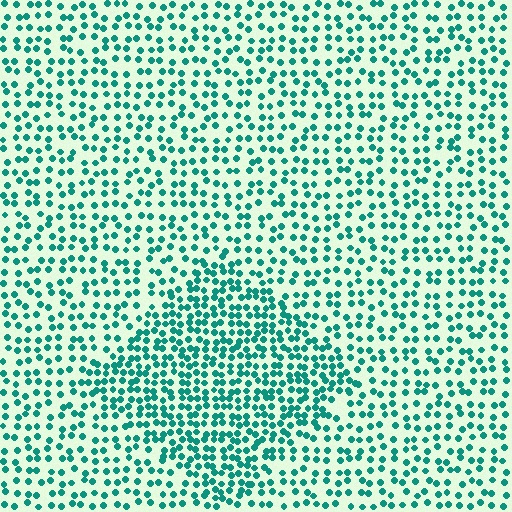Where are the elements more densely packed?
The elements are more densely packed inside the diamond boundary.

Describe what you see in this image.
The image contains small teal elements arranged at two different densities. A diamond-shaped region is visible where the elements are more densely packed than the surrounding area.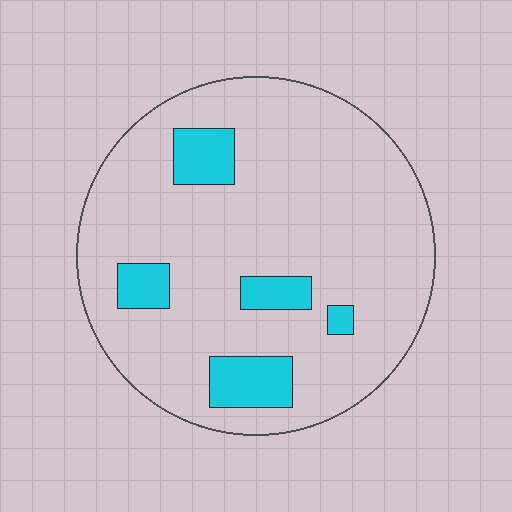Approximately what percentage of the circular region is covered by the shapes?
Approximately 15%.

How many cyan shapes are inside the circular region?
5.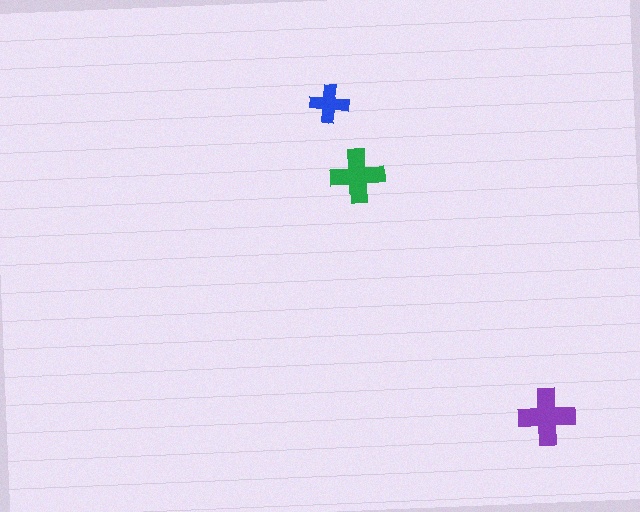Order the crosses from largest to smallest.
the purple one, the green one, the blue one.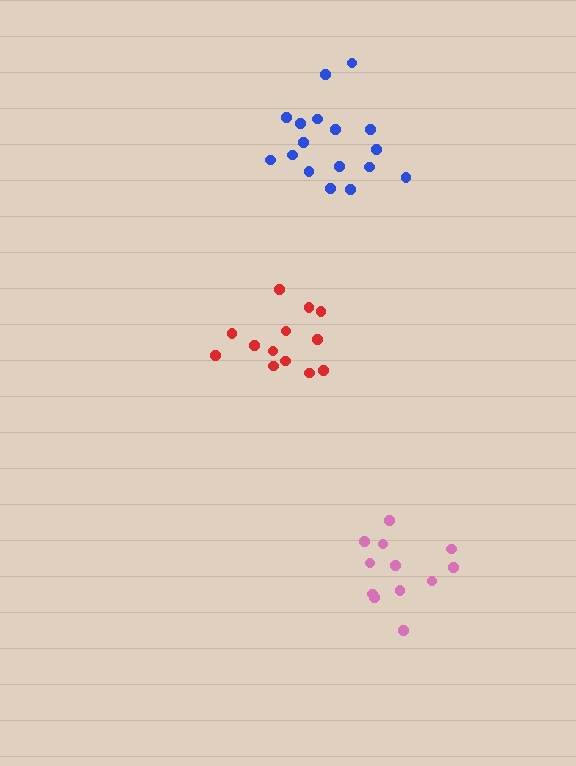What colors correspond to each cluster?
The clusters are colored: red, pink, blue.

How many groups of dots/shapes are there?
There are 3 groups.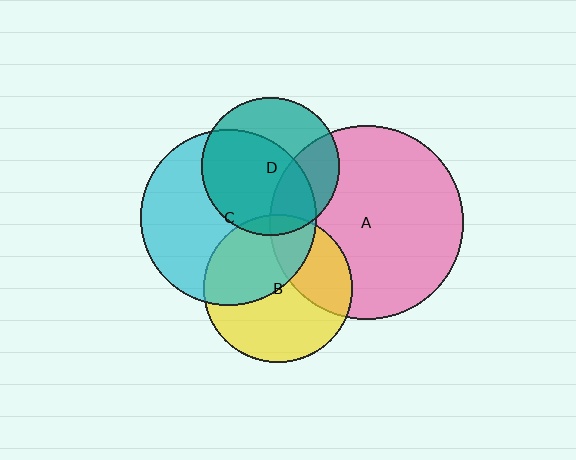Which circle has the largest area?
Circle A (pink).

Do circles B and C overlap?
Yes.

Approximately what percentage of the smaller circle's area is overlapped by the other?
Approximately 40%.